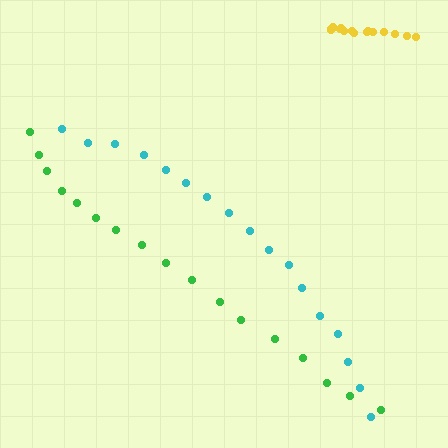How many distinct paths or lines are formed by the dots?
There are 3 distinct paths.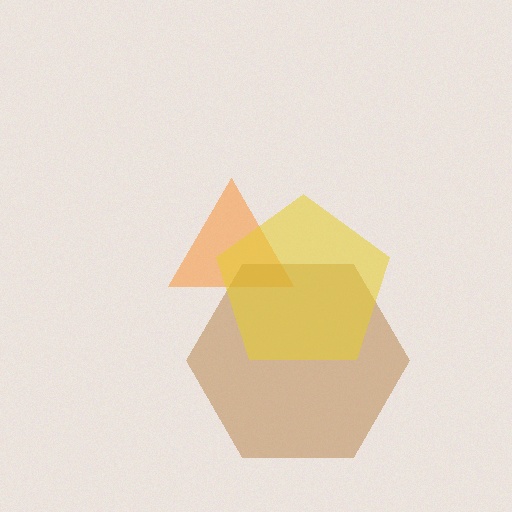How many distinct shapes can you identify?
There are 3 distinct shapes: an orange triangle, a brown hexagon, a yellow pentagon.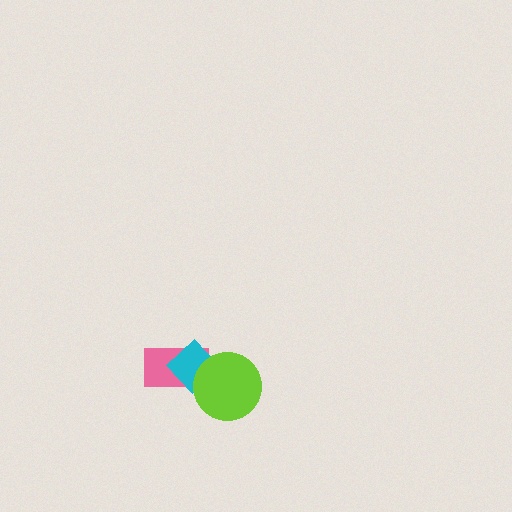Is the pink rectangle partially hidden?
Yes, it is partially covered by another shape.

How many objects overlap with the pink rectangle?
2 objects overlap with the pink rectangle.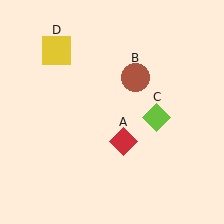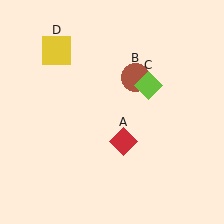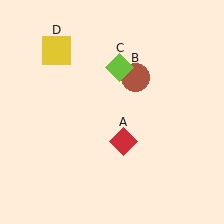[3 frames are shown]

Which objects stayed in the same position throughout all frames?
Red diamond (object A) and brown circle (object B) and yellow square (object D) remained stationary.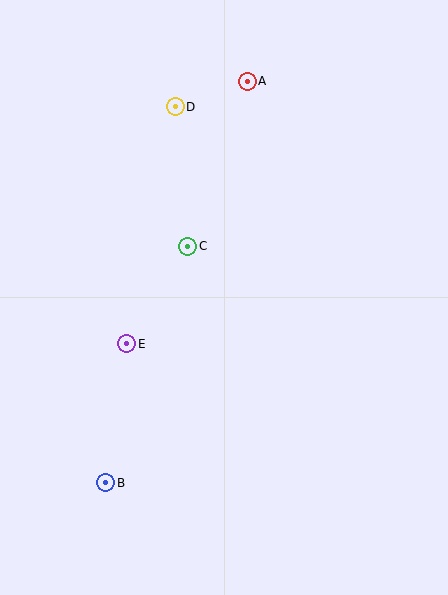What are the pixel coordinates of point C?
Point C is at (188, 246).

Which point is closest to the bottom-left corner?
Point B is closest to the bottom-left corner.